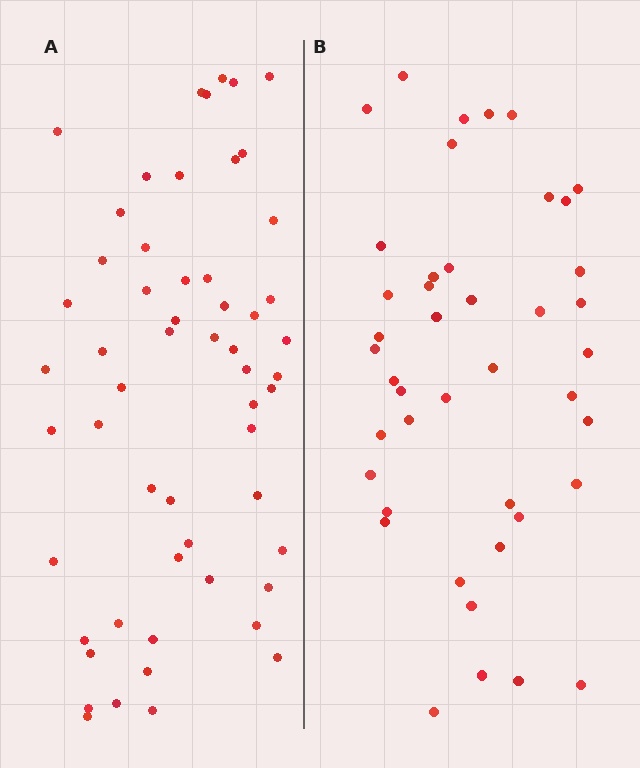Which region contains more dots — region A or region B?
Region A (the left region) has more dots.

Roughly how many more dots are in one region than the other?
Region A has approximately 15 more dots than region B.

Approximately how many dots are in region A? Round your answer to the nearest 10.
About 60 dots. (The exact count is 56, which rounds to 60.)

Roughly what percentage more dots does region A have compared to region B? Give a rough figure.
About 30% more.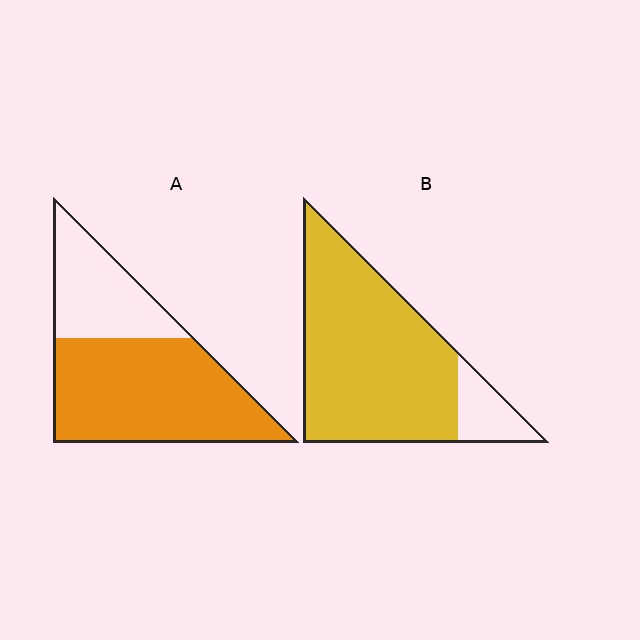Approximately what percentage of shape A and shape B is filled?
A is approximately 65% and B is approximately 85%.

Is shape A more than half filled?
Yes.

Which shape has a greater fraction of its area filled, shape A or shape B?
Shape B.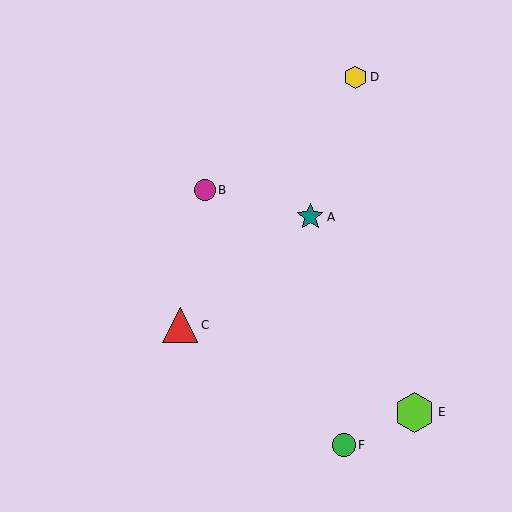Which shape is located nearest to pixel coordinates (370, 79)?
The yellow hexagon (labeled D) at (356, 77) is nearest to that location.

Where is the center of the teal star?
The center of the teal star is at (310, 217).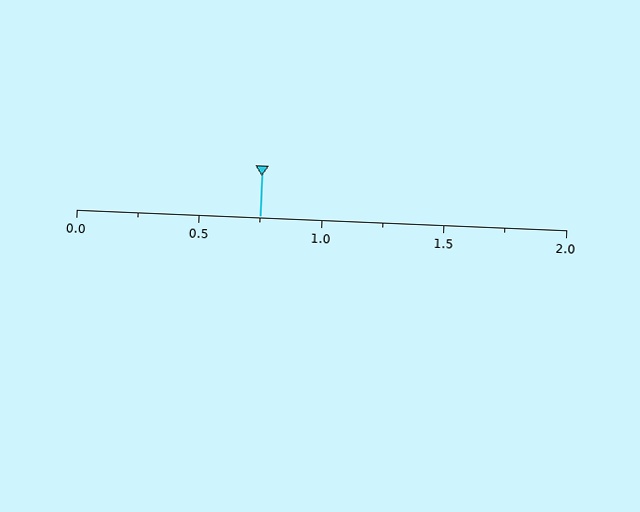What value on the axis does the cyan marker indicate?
The marker indicates approximately 0.75.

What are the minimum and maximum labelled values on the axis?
The axis runs from 0.0 to 2.0.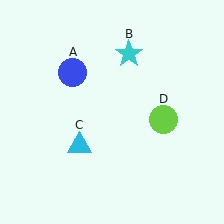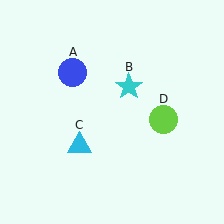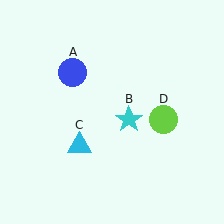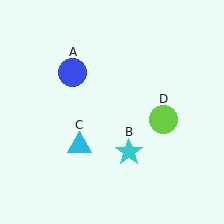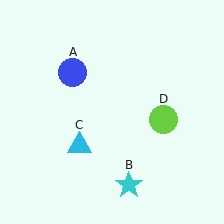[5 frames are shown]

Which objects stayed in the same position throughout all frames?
Blue circle (object A) and cyan triangle (object C) and lime circle (object D) remained stationary.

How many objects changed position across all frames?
1 object changed position: cyan star (object B).